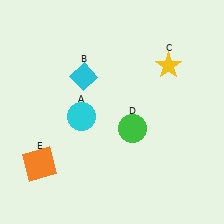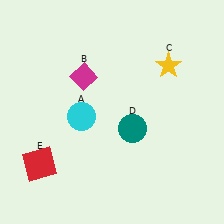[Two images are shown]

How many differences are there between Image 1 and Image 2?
There are 3 differences between the two images.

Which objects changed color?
B changed from cyan to magenta. D changed from green to teal. E changed from orange to red.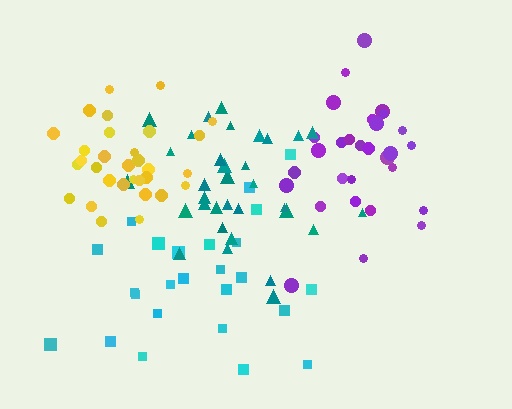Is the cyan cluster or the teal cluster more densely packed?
Teal.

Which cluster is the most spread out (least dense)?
Cyan.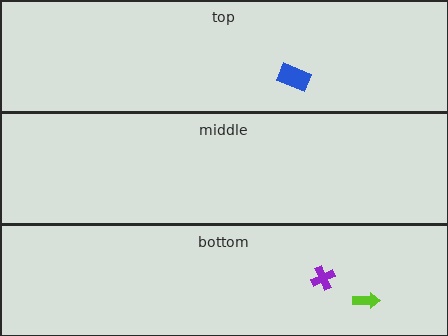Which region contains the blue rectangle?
The top region.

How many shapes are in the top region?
1.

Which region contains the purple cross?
The bottom region.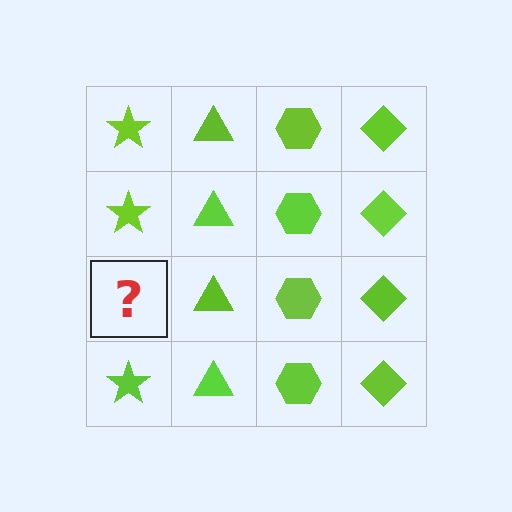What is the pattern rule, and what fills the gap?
The rule is that each column has a consistent shape. The gap should be filled with a lime star.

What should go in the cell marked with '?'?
The missing cell should contain a lime star.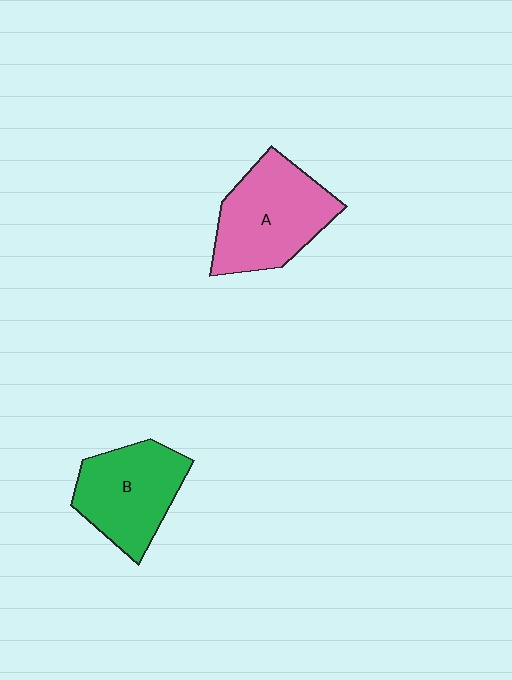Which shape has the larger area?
Shape A (pink).